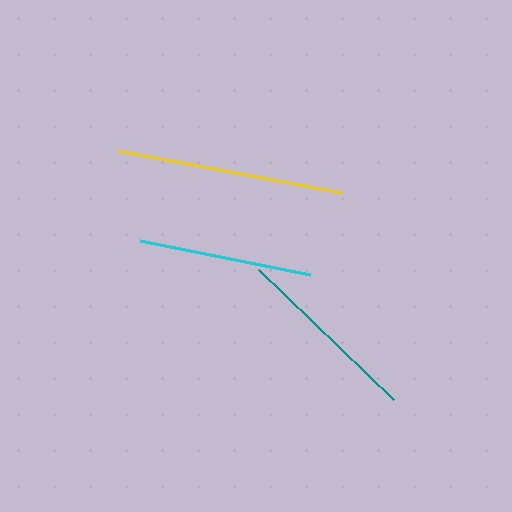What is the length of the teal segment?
The teal segment is approximately 188 pixels long.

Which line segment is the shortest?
The cyan line is the shortest at approximately 173 pixels.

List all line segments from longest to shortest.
From longest to shortest: yellow, teal, cyan.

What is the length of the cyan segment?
The cyan segment is approximately 173 pixels long.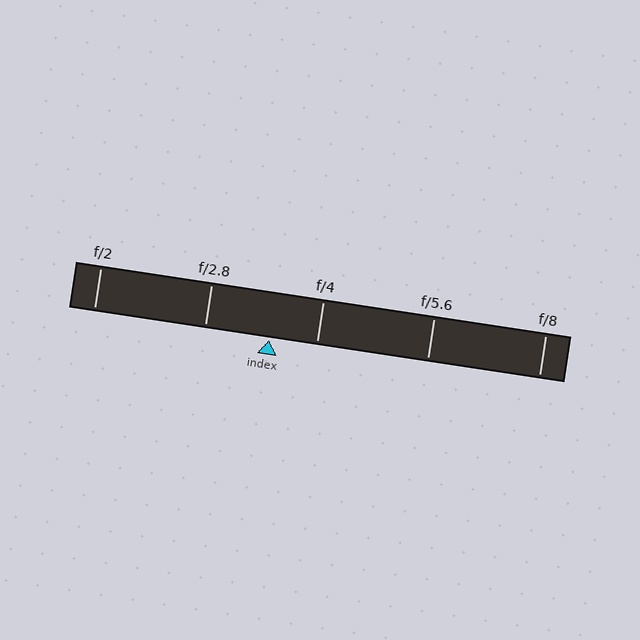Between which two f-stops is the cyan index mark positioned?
The index mark is between f/2.8 and f/4.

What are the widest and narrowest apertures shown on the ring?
The widest aperture shown is f/2 and the narrowest is f/8.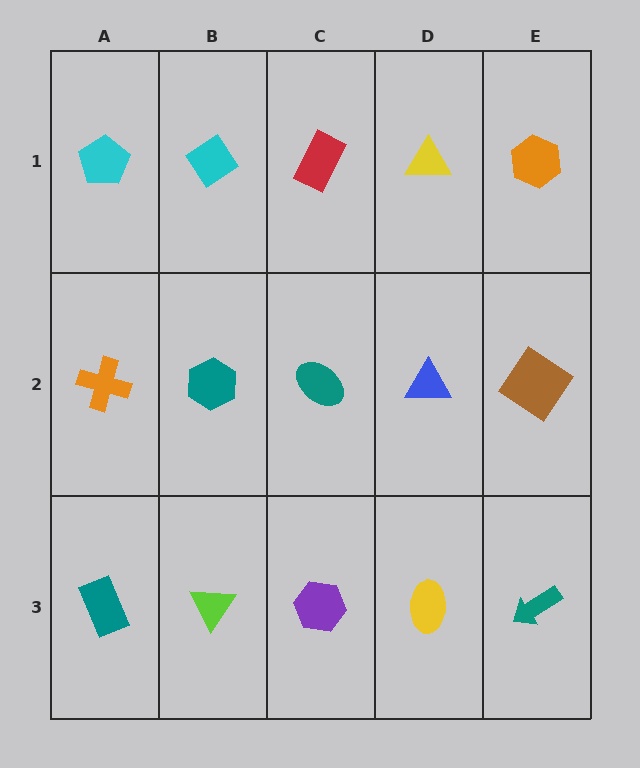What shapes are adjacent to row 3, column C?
A teal ellipse (row 2, column C), a lime triangle (row 3, column B), a yellow ellipse (row 3, column D).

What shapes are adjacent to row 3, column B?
A teal hexagon (row 2, column B), a teal rectangle (row 3, column A), a purple hexagon (row 3, column C).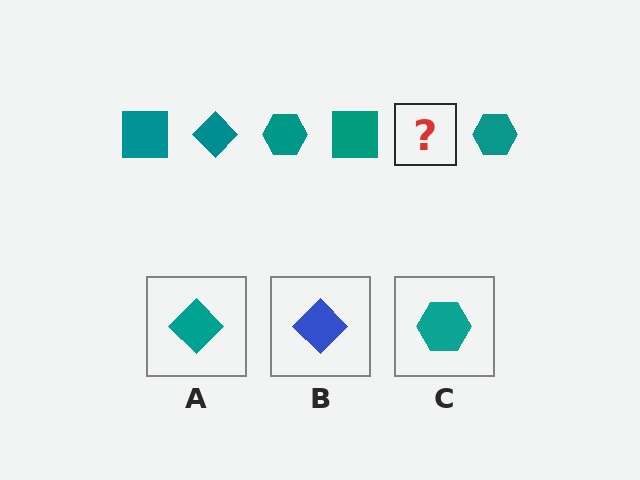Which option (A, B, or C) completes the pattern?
A.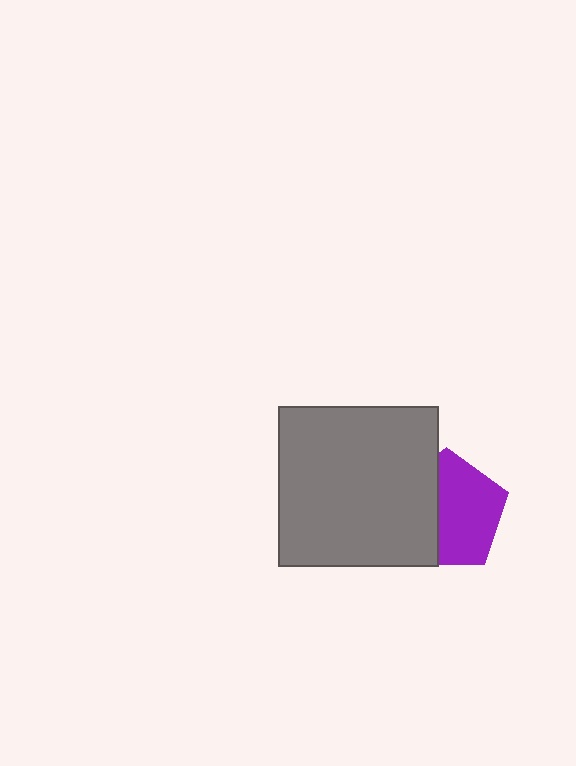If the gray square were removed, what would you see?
You would see the complete purple pentagon.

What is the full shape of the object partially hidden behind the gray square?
The partially hidden object is a purple pentagon.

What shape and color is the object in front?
The object in front is a gray square.